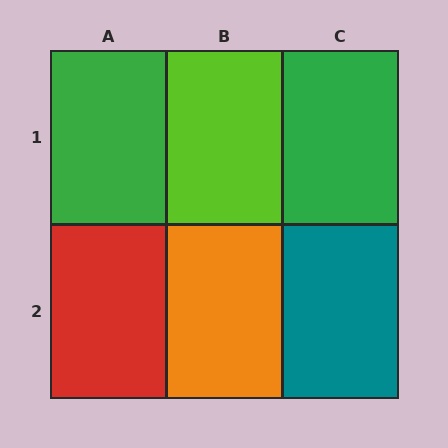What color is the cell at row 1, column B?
Lime.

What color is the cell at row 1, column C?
Green.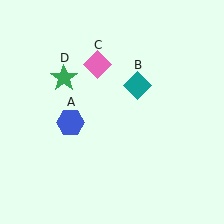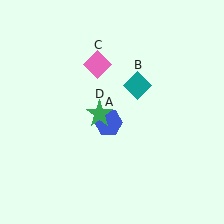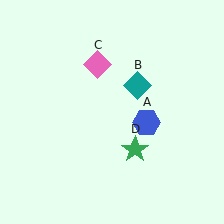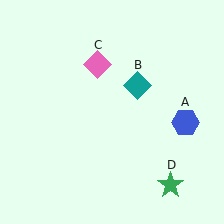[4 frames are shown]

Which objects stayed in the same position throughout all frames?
Teal diamond (object B) and pink diamond (object C) remained stationary.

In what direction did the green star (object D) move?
The green star (object D) moved down and to the right.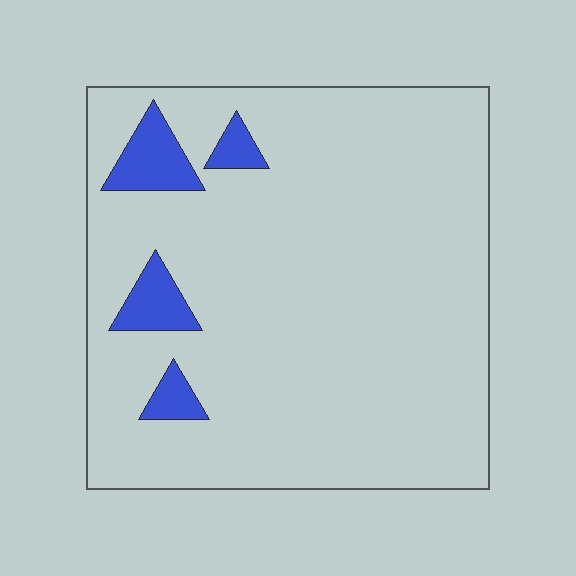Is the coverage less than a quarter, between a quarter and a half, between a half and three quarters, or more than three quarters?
Less than a quarter.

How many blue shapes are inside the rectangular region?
4.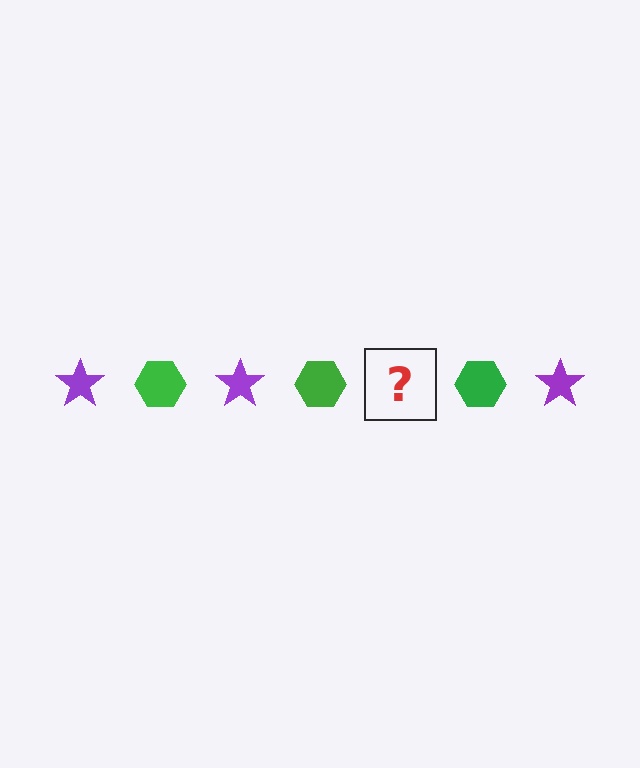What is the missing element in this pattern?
The missing element is a purple star.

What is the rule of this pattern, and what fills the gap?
The rule is that the pattern alternates between purple star and green hexagon. The gap should be filled with a purple star.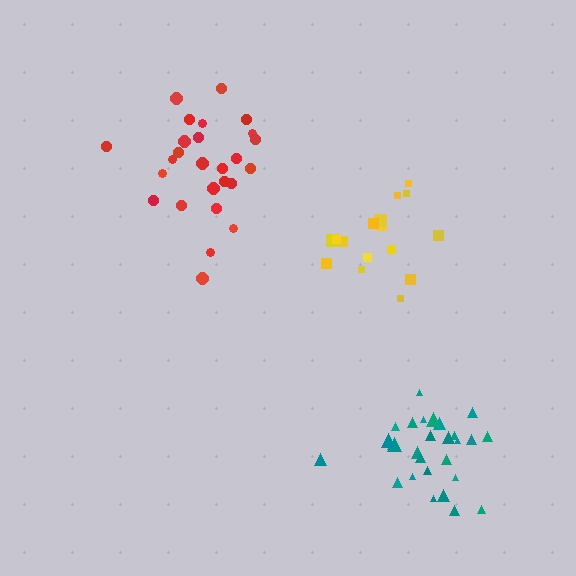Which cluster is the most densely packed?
Teal.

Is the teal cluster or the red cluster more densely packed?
Teal.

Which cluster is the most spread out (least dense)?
Red.